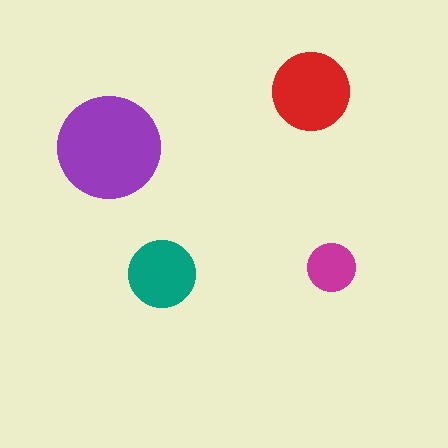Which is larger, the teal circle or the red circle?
The red one.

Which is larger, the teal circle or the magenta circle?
The teal one.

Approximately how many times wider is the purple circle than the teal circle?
About 1.5 times wider.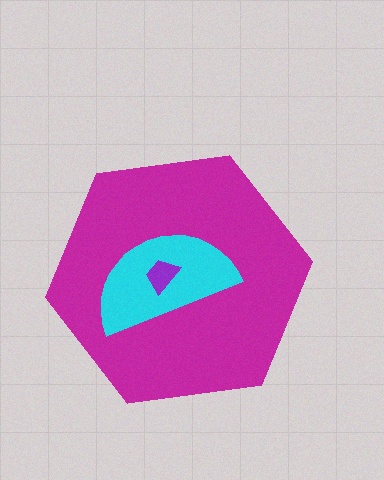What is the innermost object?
The purple trapezoid.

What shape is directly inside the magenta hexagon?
The cyan semicircle.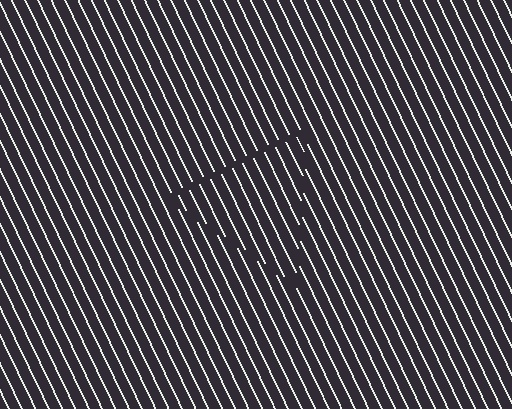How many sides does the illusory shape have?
3 sides — the line-ends trace a triangle.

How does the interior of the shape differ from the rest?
The interior of the shape contains the same grating, shifted by half a period — the contour is defined by the phase discontinuity where line-ends from the inner and outer gratings abut.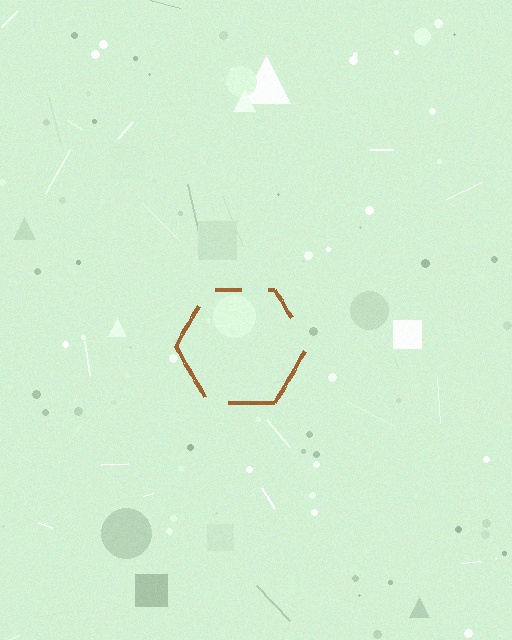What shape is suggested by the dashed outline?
The dashed outline suggests a hexagon.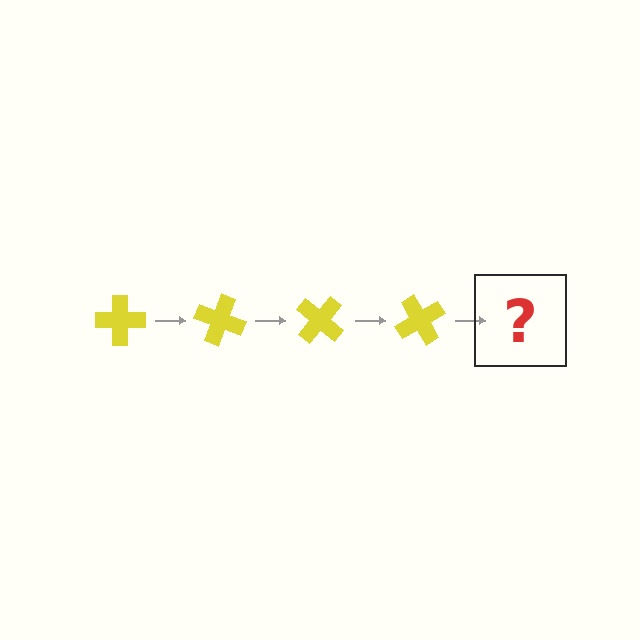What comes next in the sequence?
The next element should be a yellow cross rotated 80 degrees.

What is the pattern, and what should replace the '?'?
The pattern is that the cross rotates 20 degrees each step. The '?' should be a yellow cross rotated 80 degrees.